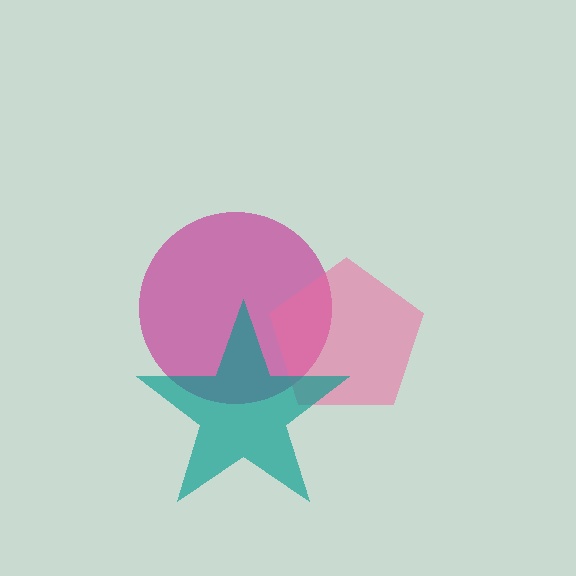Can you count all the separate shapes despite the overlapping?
Yes, there are 3 separate shapes.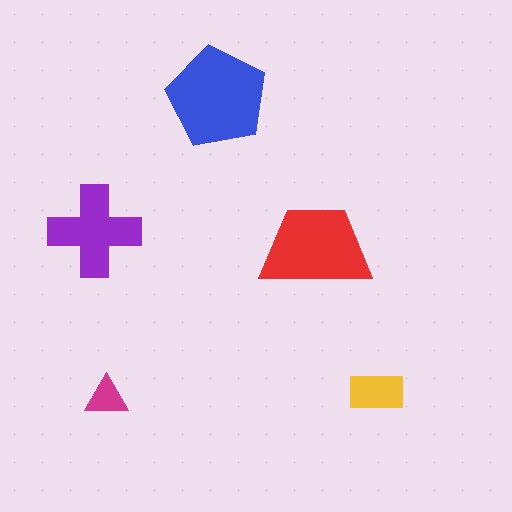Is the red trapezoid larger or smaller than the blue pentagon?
Smaller.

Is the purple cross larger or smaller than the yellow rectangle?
Larger.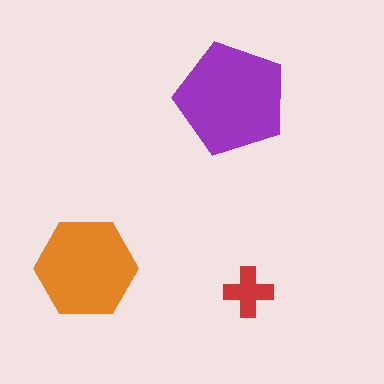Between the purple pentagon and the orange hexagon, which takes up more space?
The purple pentagon.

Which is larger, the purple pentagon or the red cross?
The purple pentagon.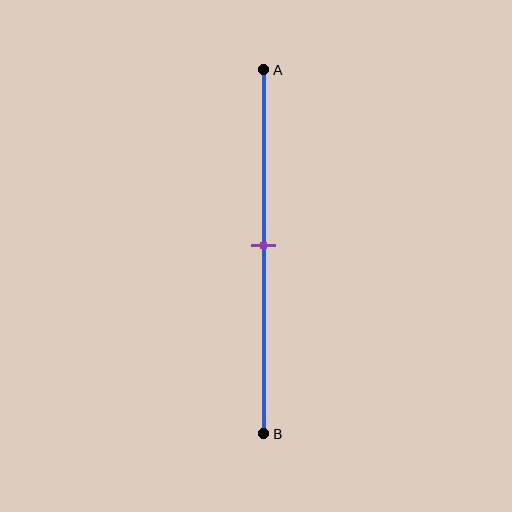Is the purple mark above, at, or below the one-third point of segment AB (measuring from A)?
The purple mark is below the one-third point of segment AB.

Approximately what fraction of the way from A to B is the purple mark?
The purple mark is approximately 50% of the way from A to B.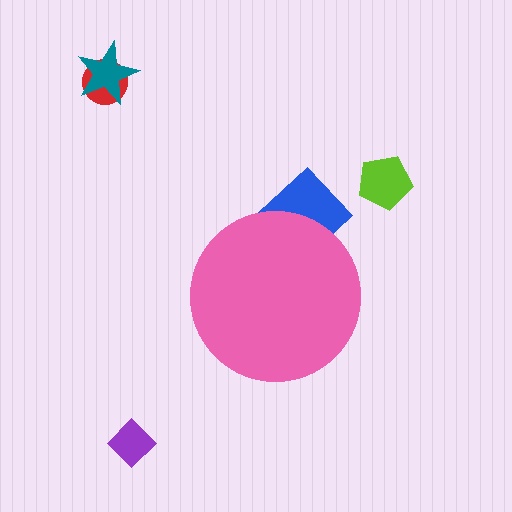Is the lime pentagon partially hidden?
No, the lime pentagon is fully visible.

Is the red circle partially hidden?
No, the red circle is fully visible.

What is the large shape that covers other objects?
A pink circle.